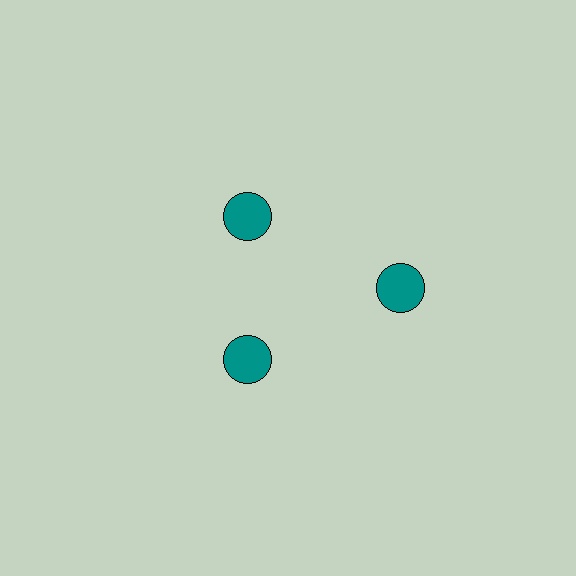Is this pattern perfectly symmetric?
No. The 3 teal circles are arranged in a ring, but one element near the 3 o'clock position is pushed outward from the center, breaking the 3-fold rotational symmetry.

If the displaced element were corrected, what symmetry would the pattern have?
It would have 3-fold rotational symmetry — the pattern would map onto itself every 120 degrees.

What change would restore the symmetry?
The symmetry would be restored by moving it inward, back onto the ring so that all 3 circles sit at equal angles and equal distance from the center.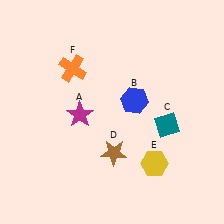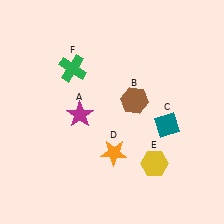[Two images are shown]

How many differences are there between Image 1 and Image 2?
There are 3 differences between the two images.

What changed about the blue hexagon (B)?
In Image 1, B is blue. In Image 2, it changed to brown.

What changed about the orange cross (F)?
In Image 1, F is orange. In Image 2, it changed to green.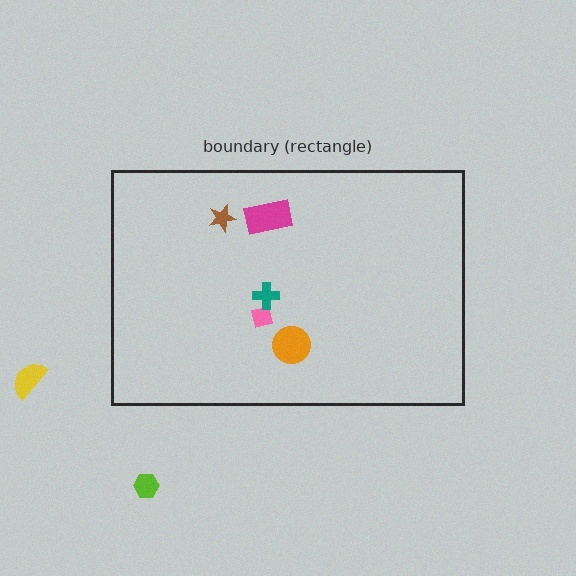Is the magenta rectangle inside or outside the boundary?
Inside.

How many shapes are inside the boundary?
5 inside, 2 outside.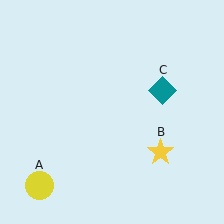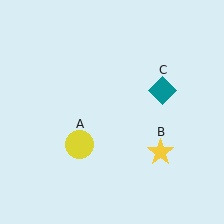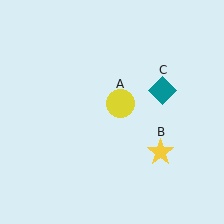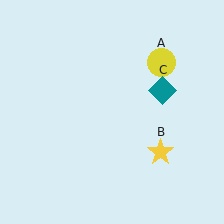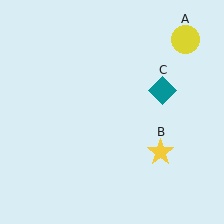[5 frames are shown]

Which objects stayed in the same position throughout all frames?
Yellow star (object B) and teal diamond (object C) remained stationary.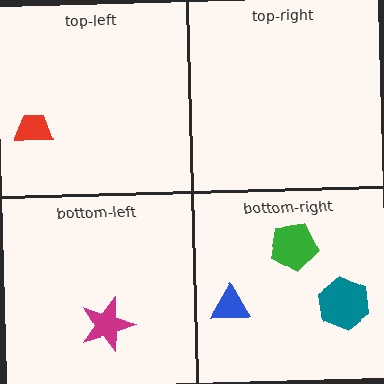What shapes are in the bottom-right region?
The teal hexagon, the green pentagon, the blue triangle.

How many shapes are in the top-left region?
1.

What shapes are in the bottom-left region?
The magenta star.